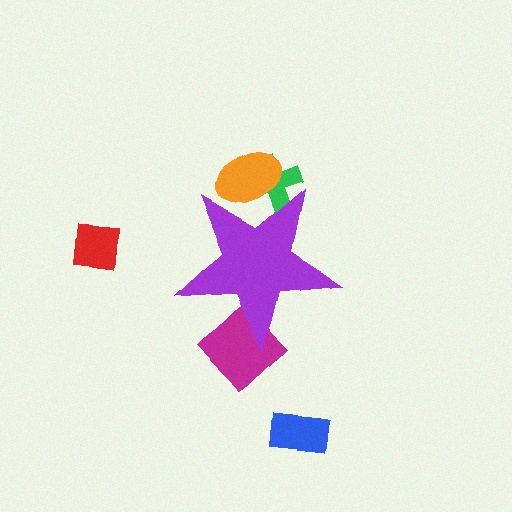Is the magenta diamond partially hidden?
Yes, the magenta diamond is partially hidden behind the purple star.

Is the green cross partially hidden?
Yes, the green cross is partially hidden behind the purple star.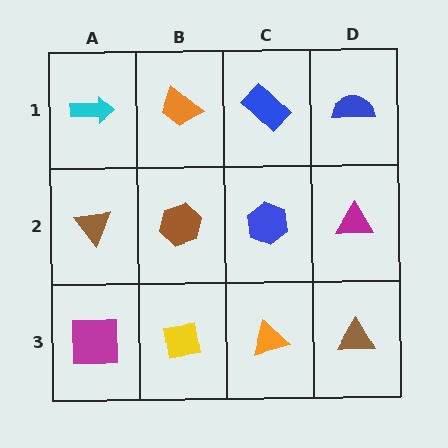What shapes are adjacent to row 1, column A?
A brown triangle (row 2, column A), an orange trapezoid (row 1, column B).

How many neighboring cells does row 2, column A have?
3.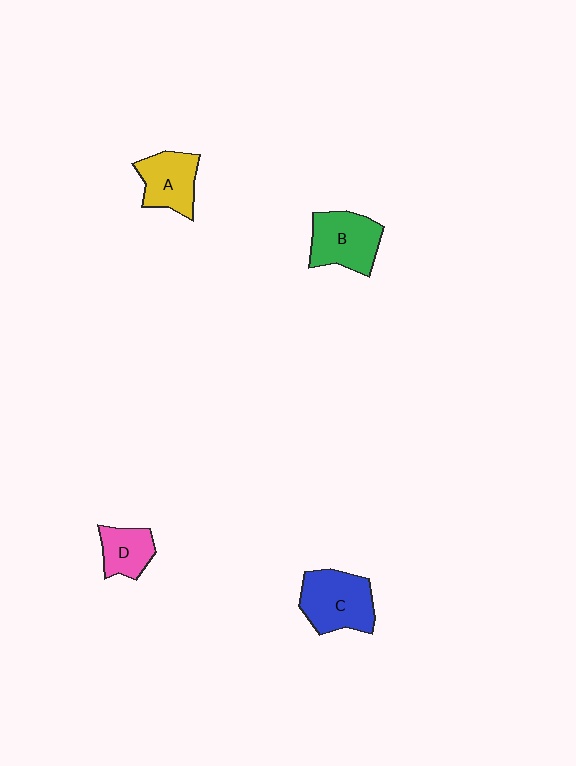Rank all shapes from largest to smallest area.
From largest to smallest: C (blue), B (green), A (yellow), D (pink).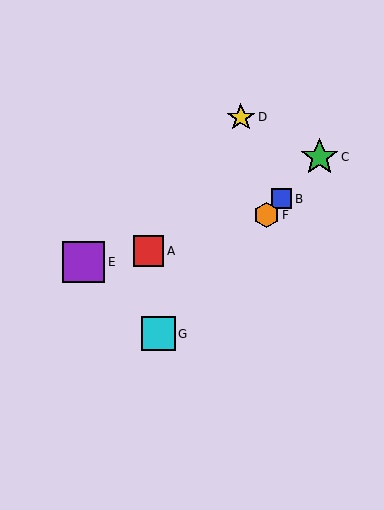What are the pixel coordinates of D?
Object D is at (241, 117).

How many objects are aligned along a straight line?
4 objects (B, C, F, G) are aligned along a straight line.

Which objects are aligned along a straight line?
Objects B, C, F, G are aligned along a straight line.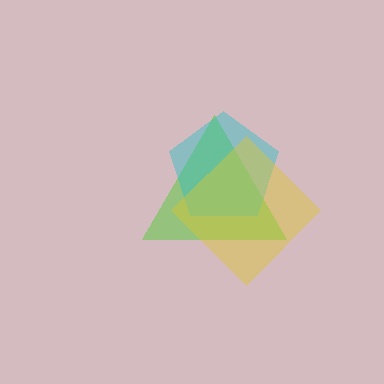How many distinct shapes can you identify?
There are 3 distinct shapes: a lime triangle, a cyan pentagon, a yellow diamond.